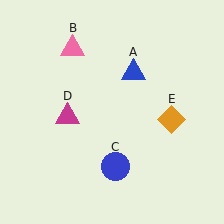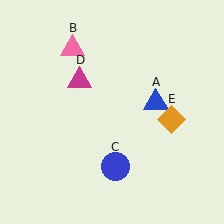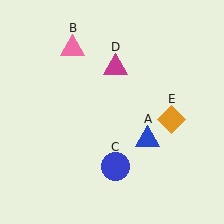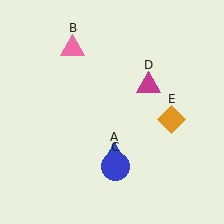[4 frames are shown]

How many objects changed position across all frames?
2 objects changed position: blue triangle (object A), magenta triangle (object D).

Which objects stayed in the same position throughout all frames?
Pink triangle (object B) and blue circle (object C) and orange diamond (object E) remained stationary.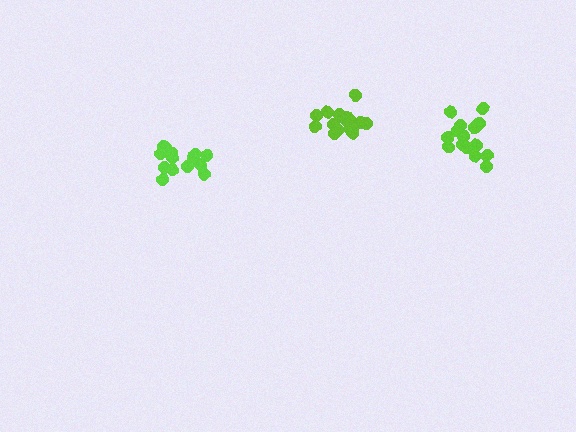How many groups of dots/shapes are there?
There are 3 groups.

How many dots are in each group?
Group 1: 15 dots, Group 2: 15 dots, Group 3: 16 dots (46 total).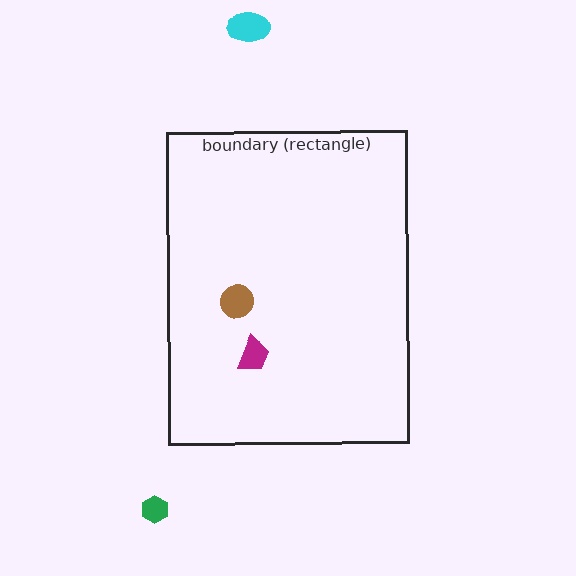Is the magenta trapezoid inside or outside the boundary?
Inside.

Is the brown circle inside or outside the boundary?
Inside.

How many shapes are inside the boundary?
2 inside, 2 outside.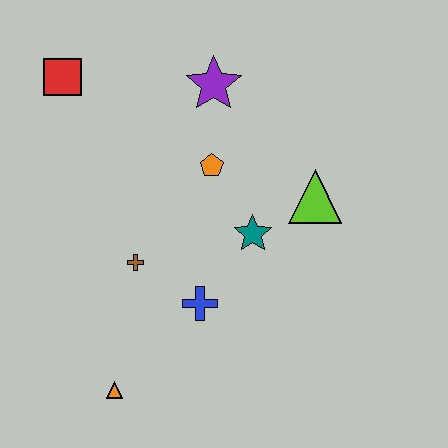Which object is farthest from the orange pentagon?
The orange triangle is farthest from the orange pentagon.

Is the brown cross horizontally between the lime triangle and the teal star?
No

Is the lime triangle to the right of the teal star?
Yes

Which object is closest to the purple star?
The orange pentagon is closest to the purple star.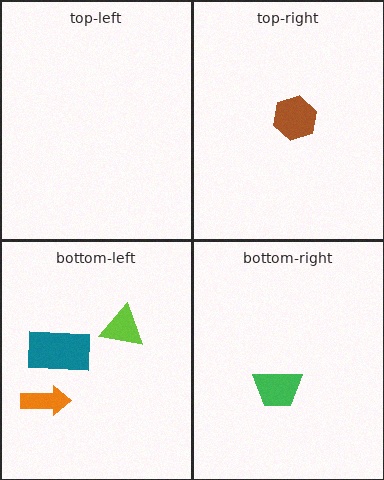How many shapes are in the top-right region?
1.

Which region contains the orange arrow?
The bottom-left region.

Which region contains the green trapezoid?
The bottom-right region.